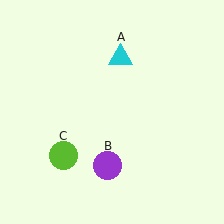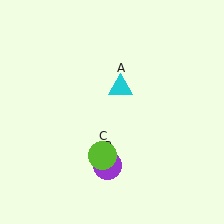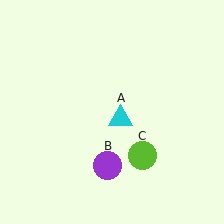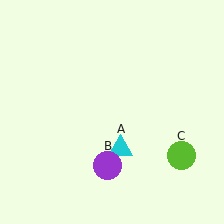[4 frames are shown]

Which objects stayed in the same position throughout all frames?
Purple circle (object B) remained stationary.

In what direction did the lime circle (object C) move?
The lime circle (object C) moved right.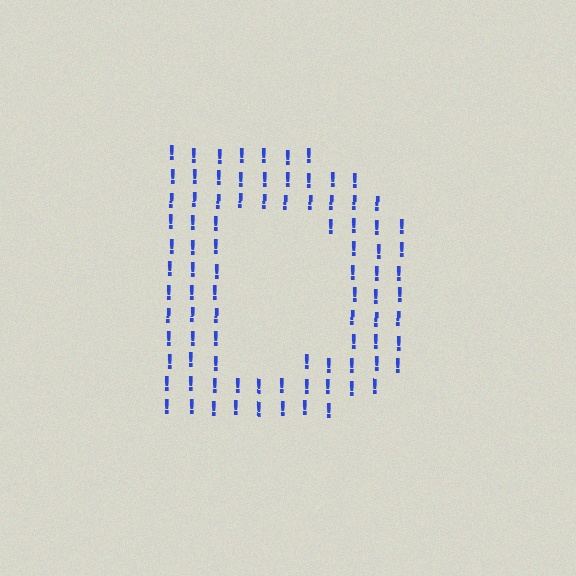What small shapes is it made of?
It is made of small exclamation marks.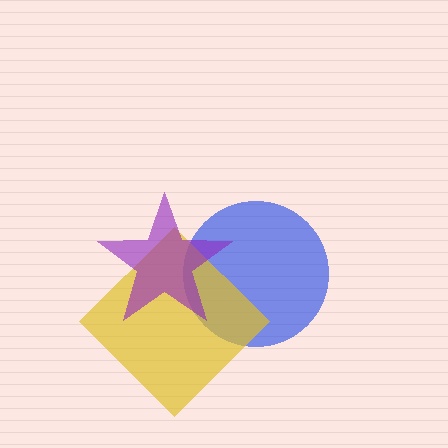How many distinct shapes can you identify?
There are 3 distinct shapes: a blue circle, a yellow diamond, a purple star.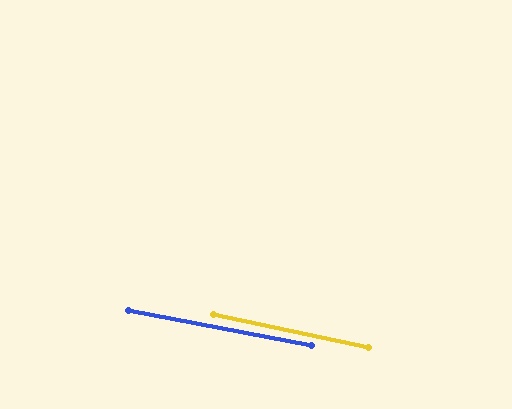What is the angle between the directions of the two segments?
Approximately 1 degree.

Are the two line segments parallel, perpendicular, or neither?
Parallel — their directions differ by only 1.3°.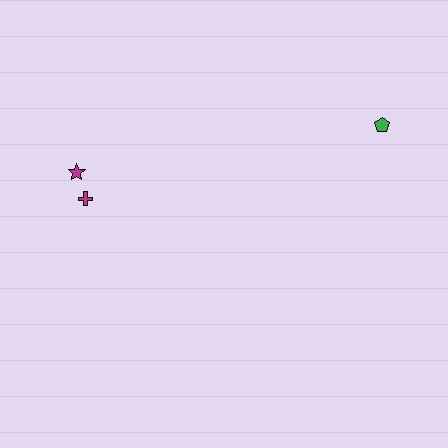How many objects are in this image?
There are 3 objects.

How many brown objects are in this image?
There are no brown objects.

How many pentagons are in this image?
There is 1 pentagon.